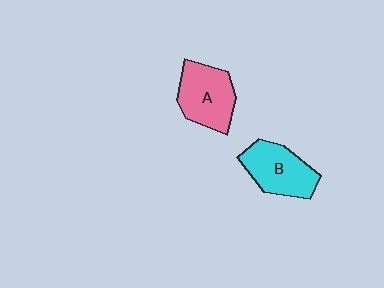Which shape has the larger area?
Shape A (pink).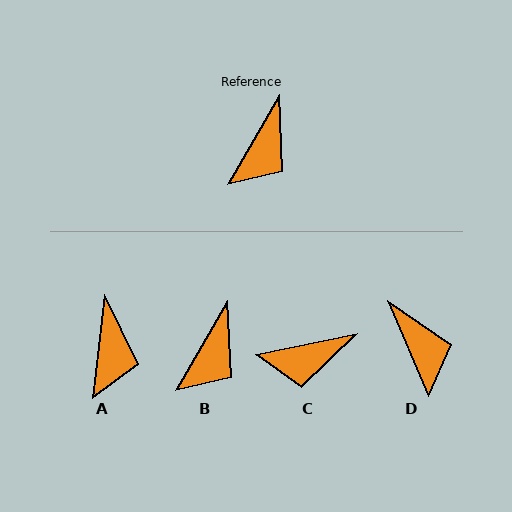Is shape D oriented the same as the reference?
No, it is off by about 53 degrees.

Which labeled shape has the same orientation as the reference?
B.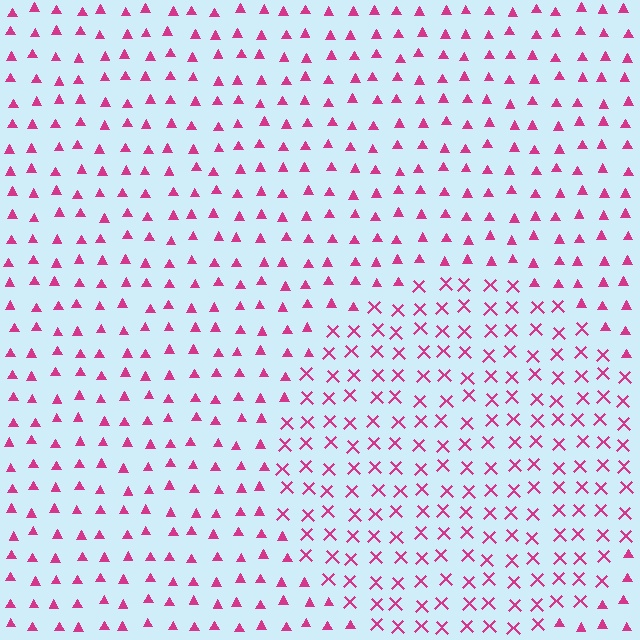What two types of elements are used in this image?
The image uses X marks inside the circle region and triangles outside it.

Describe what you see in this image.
The image is filled with small magenta elements arranged in a uniform grid. A circle-shaped region contains X marks, while the surrounding area contains triangles. The boundary is defined purely by the change in element shape.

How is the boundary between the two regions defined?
The boundary is defined by a change in element shape: X marks inside vs. triangles outside. All elements share the same color and spacing.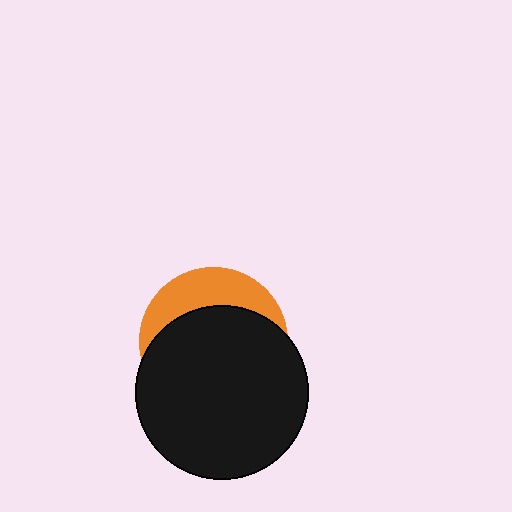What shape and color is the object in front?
The object in front is a black circle.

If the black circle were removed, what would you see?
You would see the complete orange circle.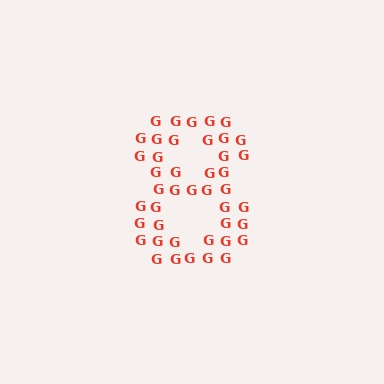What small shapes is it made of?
It is made of small letter G's.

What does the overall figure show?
The overall figure shows the digit 8.